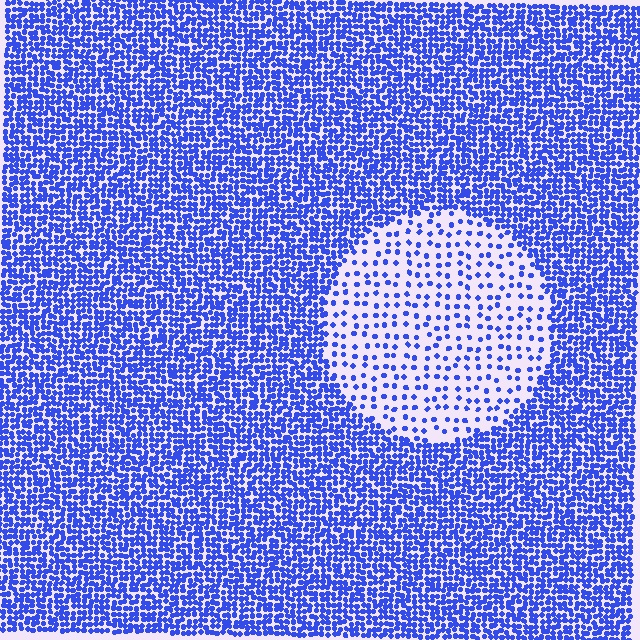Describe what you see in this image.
The image contains small blue elements arranged at two different densities. A circle-shaped region is visible where the elements are less densely packed than the surrounding area.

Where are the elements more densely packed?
The elements are more densely packed outside the circle boundary.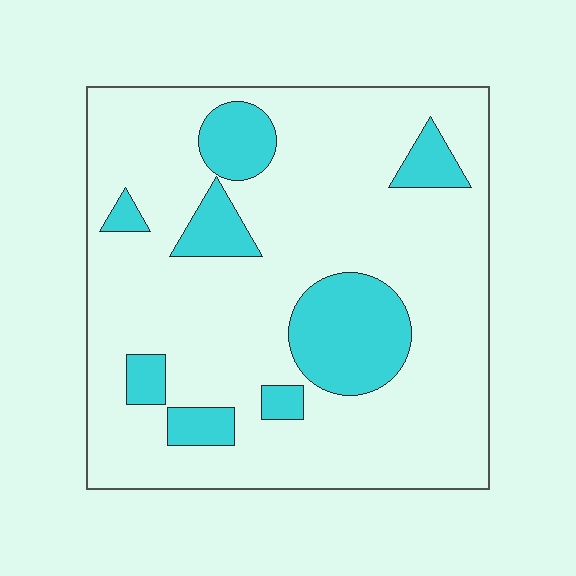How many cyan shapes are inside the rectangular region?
8.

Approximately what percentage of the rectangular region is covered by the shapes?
Approximately 20%.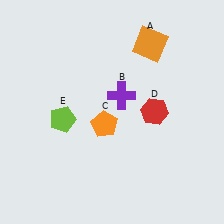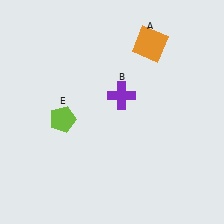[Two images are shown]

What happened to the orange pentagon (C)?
The orange pentagon (C) was removed in Image 2. It was in the bottom-left area of Image 1.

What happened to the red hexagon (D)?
The red hexagon (D) was removed in Image 2. It was in the top-right area of Image 1.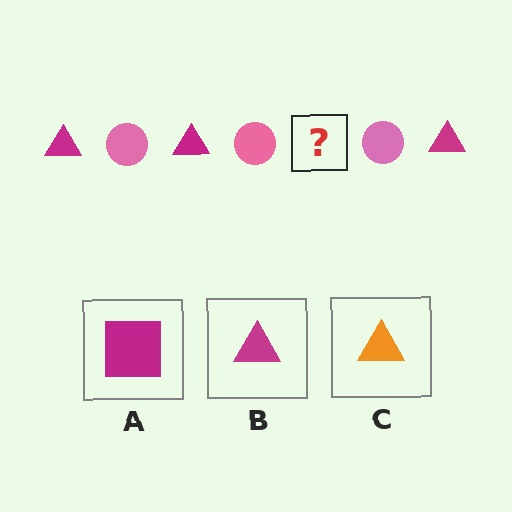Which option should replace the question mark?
Option B.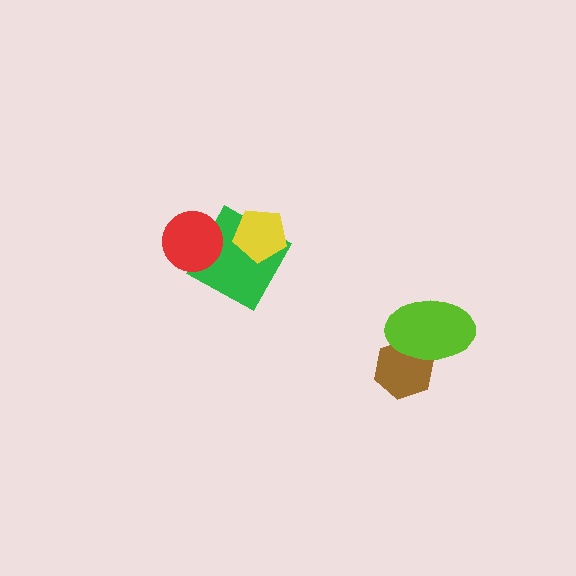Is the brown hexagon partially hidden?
Yes, it is partially covered by another shape.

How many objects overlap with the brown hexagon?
1 object overlaps with the brown hexagon.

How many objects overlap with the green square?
2 objects overlap with the green square.